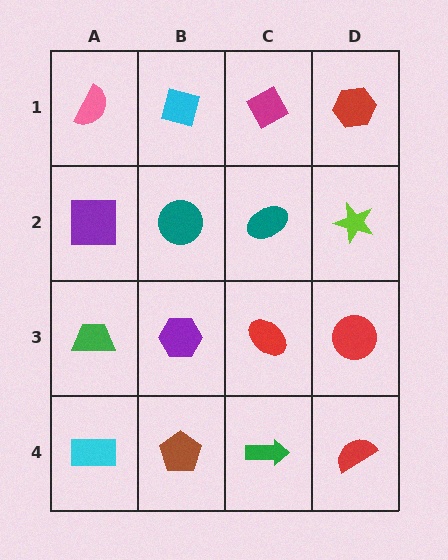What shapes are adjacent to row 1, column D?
A lime star (row 2, column D), a magenta diamond (row 1, column C).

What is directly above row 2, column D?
A red hexagon.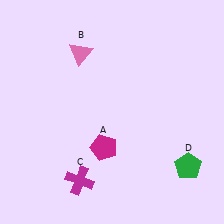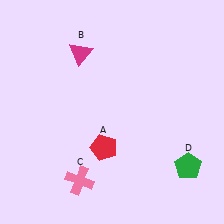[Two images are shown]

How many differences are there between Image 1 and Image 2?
There are 3 differences between the two images.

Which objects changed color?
A changed from magenta to red. B changed from pink to magenta. C changed from magenta to pink.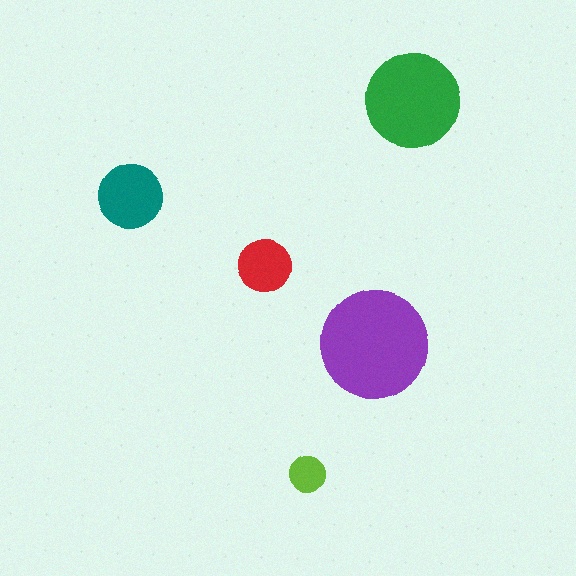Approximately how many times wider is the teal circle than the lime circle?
About 2 times wider.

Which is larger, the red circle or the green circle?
The green one.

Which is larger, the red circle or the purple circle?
The purple one.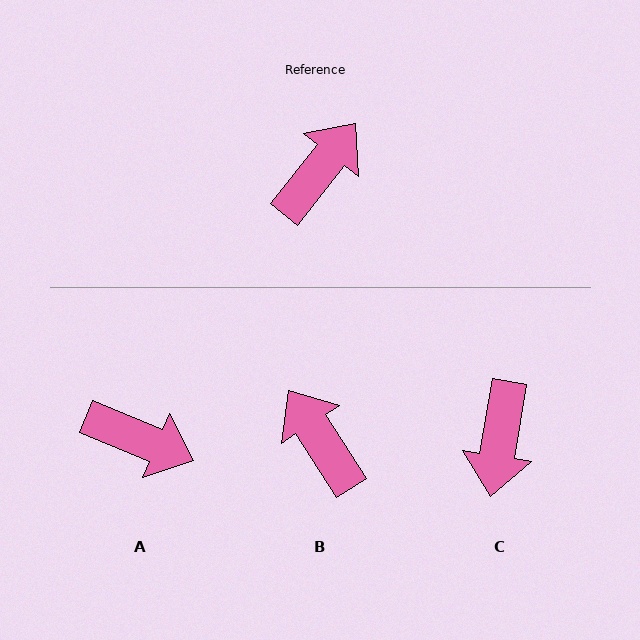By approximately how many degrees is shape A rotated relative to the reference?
Approximately 74 degrees clockwise.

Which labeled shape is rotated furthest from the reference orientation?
C, about 151 degrees away.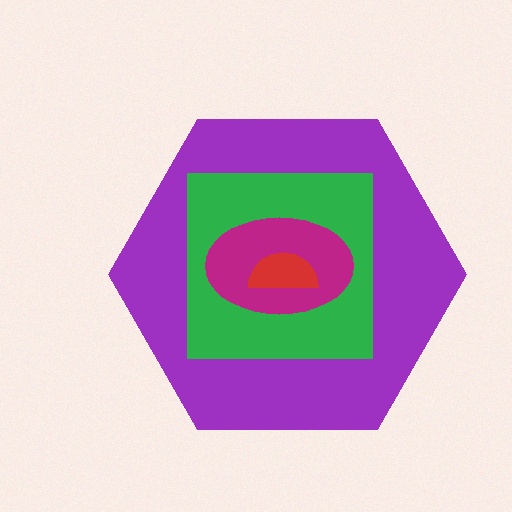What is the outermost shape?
The purple hexagon.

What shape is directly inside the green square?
The magenta ellipse.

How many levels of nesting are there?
4.